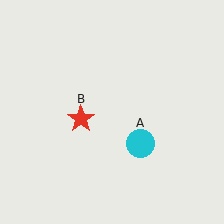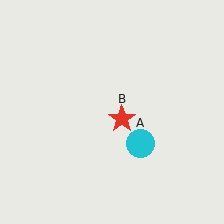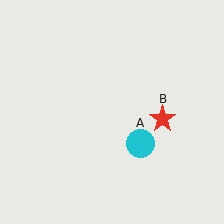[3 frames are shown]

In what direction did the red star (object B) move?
The red star (object B) moved right.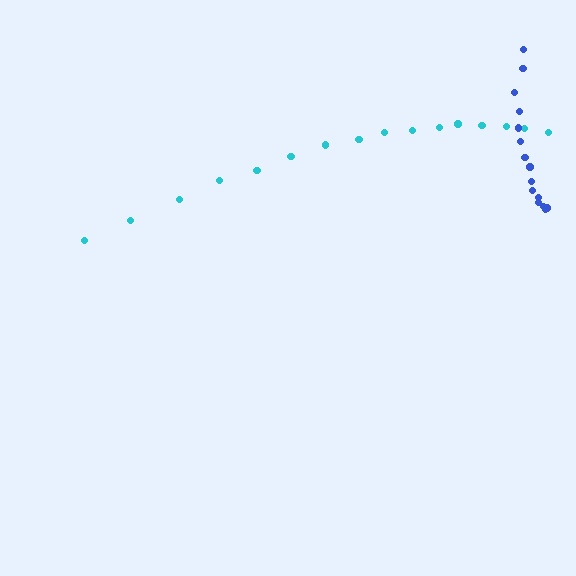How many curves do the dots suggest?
There are 2 distinct paths.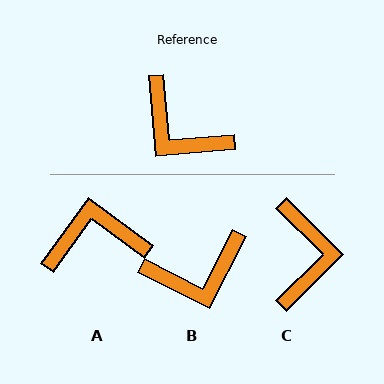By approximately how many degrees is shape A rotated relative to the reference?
Approximately 131 degrees clockwise.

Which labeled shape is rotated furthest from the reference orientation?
A, about 131 degrees away.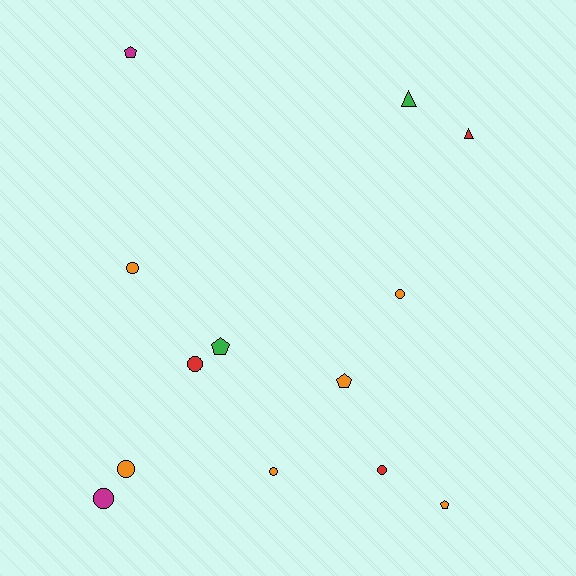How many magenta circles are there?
There is 1 magenta circle.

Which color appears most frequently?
Orange, with 6 objects.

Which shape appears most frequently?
Circle, with 7 objects.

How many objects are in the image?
There are 13 objects.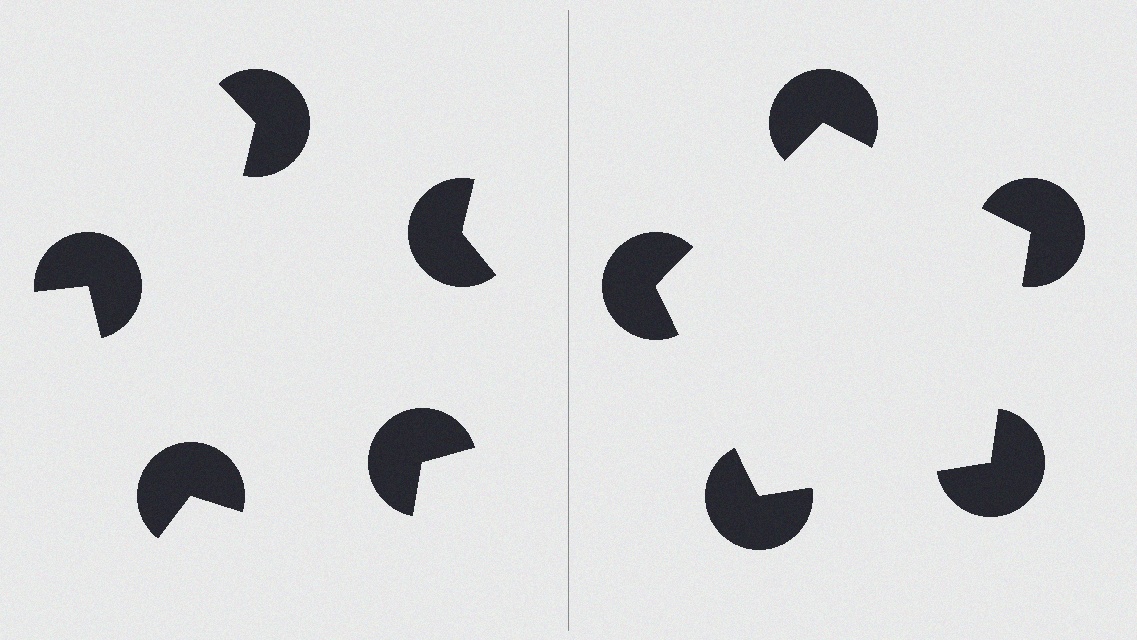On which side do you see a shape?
An illusory pentagon appears on the right side. On the left side the wedge cuts are rotated, so no coherent shape forms.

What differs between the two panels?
The pac-man discs are positioned identically on both sides; only the wedge orientations differ. On the right they align to a pentagon; on the left they are misaligned.